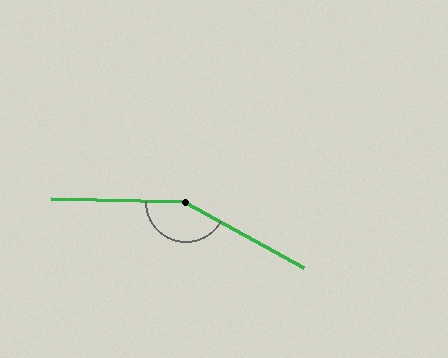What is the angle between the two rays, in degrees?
Approximately 152 degrees.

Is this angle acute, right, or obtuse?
It is obtuse.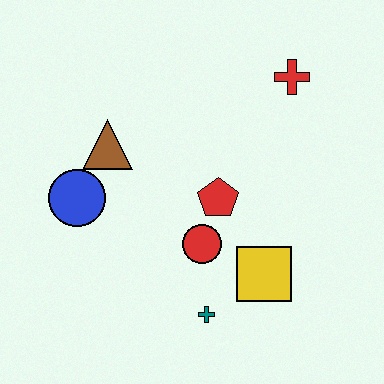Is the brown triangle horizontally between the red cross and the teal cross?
No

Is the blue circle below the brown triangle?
Yes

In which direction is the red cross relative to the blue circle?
The red cross is to the right of the blue circle.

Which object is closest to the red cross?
The red pentagon is closest to the red cross.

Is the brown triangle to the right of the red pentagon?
No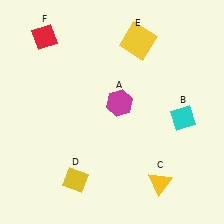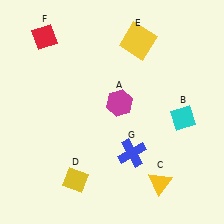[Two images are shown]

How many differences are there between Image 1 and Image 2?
There is 1 difference between the two images.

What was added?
A blue cross (G) was added in Image 2.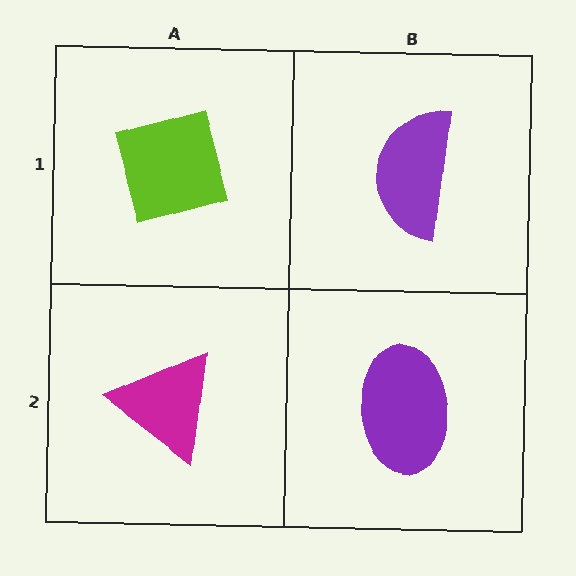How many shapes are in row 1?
2 shapes.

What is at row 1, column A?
A lime diamond.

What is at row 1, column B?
A purple semicircle.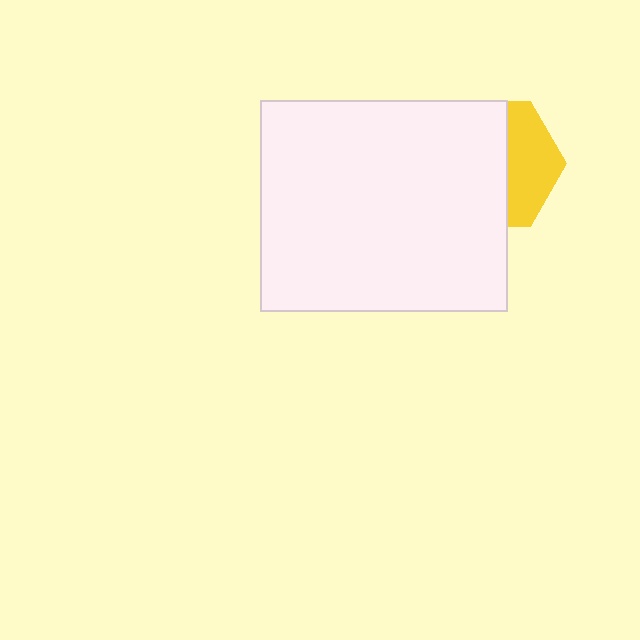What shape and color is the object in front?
The object in front is a white rectangle.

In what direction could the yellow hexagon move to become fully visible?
The yellow hexagon could move right. That would shift it out from behind the white rectangle entirely.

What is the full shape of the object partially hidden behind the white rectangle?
The partially hidden object is a yellow hexagon.